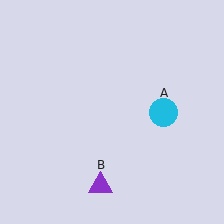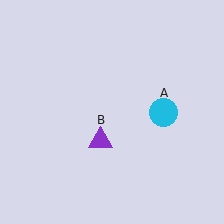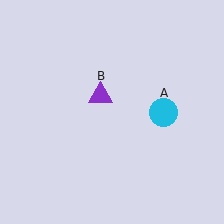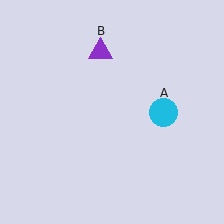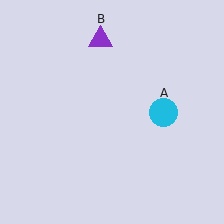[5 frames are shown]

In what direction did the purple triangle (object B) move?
The purple triangle (object B) moved up.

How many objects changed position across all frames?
1 object changed position: purple triangle (object B).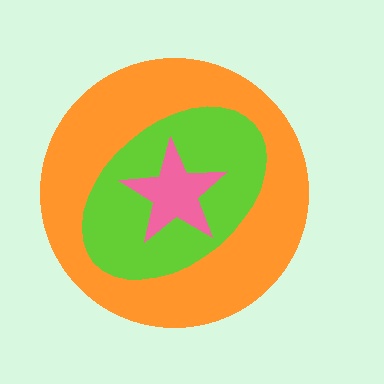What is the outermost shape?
The orange circle.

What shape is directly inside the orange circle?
The lime ellipse.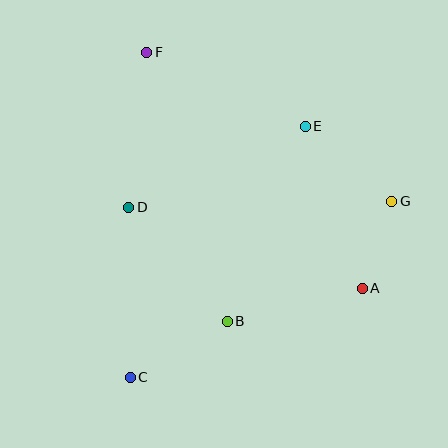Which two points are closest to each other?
Points A and G are closest to each other.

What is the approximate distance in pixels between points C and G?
The distance between C and G is approximately 315 pixels.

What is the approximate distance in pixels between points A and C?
The distance between A and C is approximately 249 pixels.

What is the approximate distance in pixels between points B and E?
The distance between B and E is approximately 210 pixels.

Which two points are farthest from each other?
Points C and F are farthest from each other.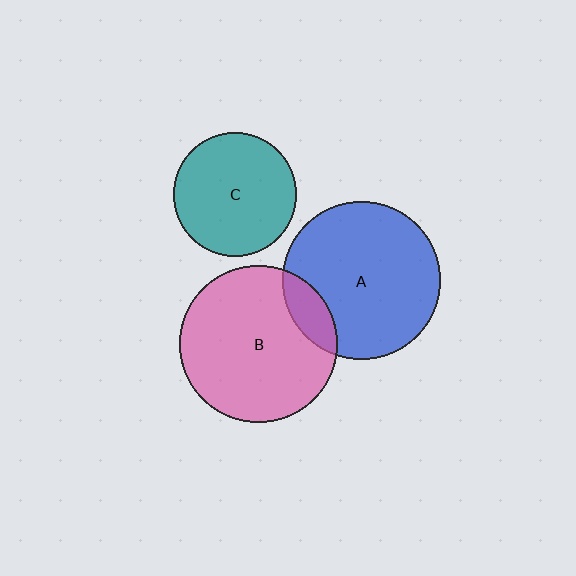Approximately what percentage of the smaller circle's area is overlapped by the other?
Approximately 15%.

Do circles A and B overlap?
Yes.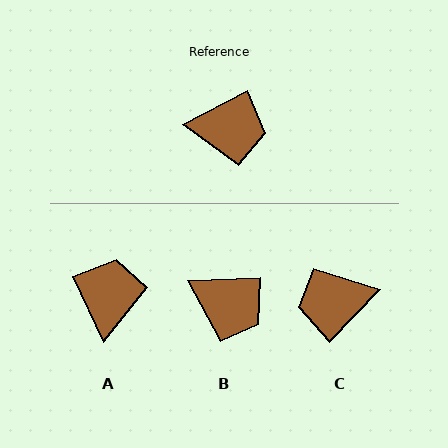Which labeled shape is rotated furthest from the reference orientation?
C, about 162 degrees away.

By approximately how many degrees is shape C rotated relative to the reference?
Approximately 162 degrees clockwise.